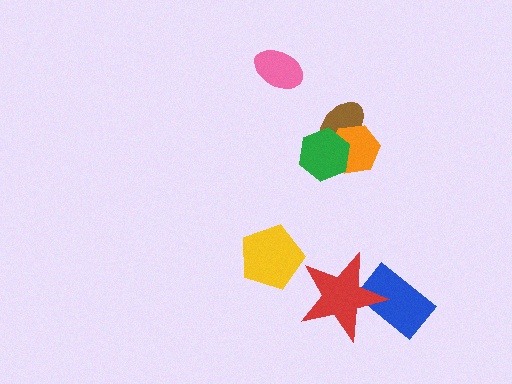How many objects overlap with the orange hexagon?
2 objects overlap with the orange hexagon.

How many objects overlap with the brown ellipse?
2 objects overlap with the brown ellipse.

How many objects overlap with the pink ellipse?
0 objects overlap with the pink ellipse.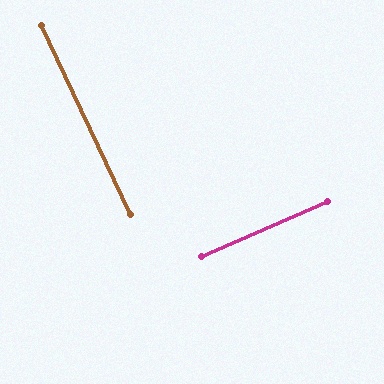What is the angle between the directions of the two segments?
Approximately 89 degrees.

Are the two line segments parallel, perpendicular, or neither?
Perpendicular — they meet at approximately 89°.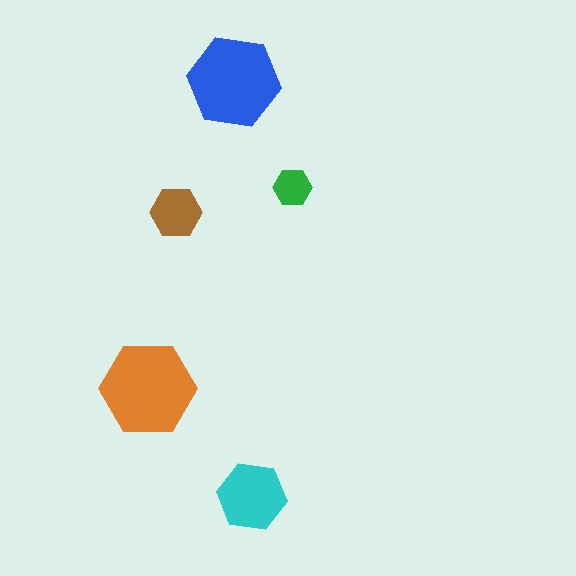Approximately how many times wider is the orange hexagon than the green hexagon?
About 2.5 times wider.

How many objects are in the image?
There are 5 objects in the image.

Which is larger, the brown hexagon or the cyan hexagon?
The cyan one.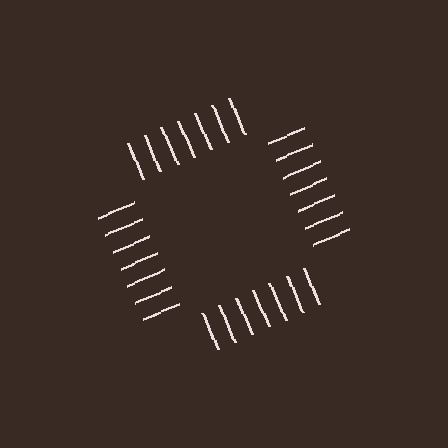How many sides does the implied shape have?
4 sides — the line-ends trace a square.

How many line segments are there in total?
28 — 7 along each of the 4 edges.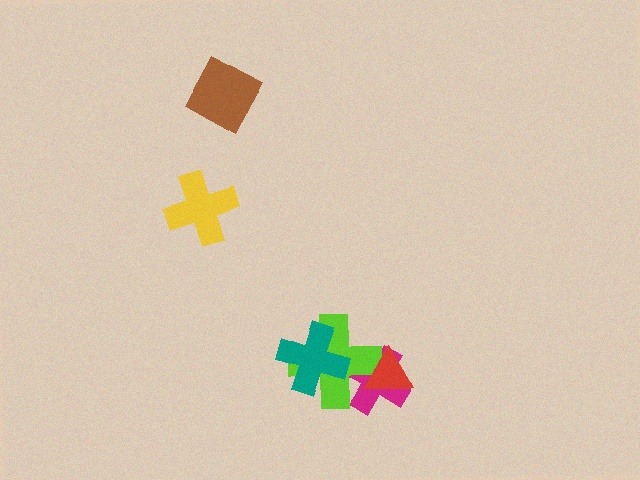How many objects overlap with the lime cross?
3 objects overlap with the lime cross.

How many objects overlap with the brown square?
0 objects overlap with the brown square.